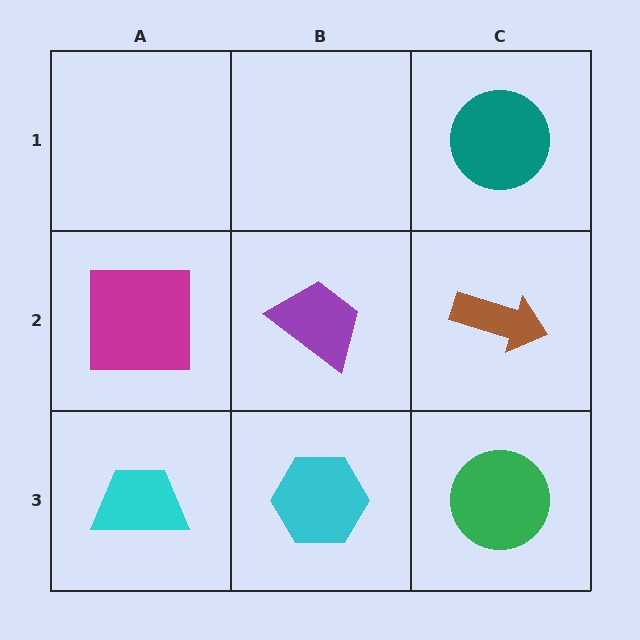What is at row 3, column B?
A cyan hexagon.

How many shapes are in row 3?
3 shapes.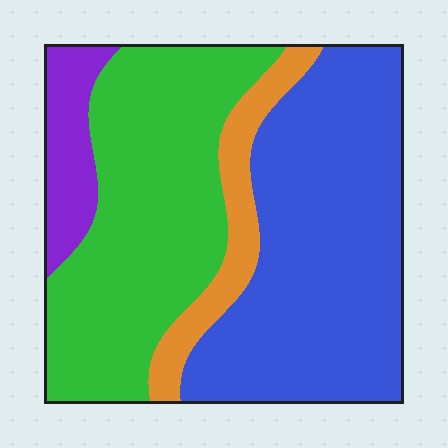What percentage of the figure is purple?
Purple covers 8% of the figure.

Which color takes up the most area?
Blue, at roughly 45%.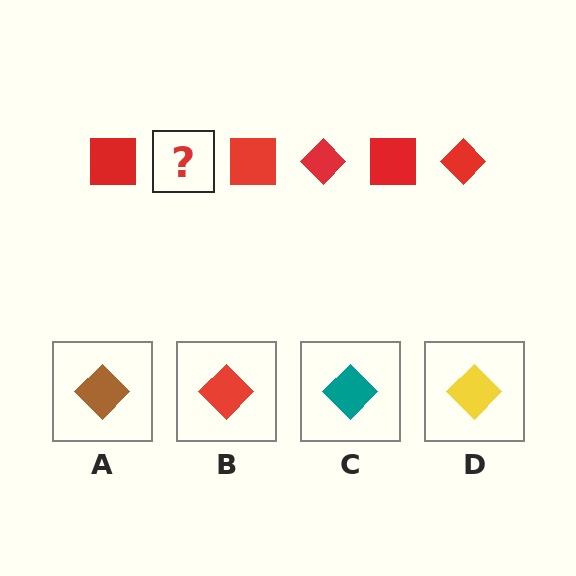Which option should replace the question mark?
Option B.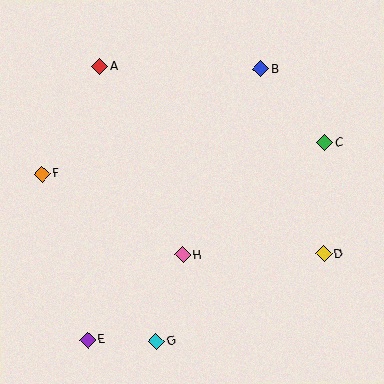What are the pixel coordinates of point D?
Point D is at (324, 253).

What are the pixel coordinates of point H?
Point H is at (183, 255).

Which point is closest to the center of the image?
Point H at (183, 255) is closest to the center.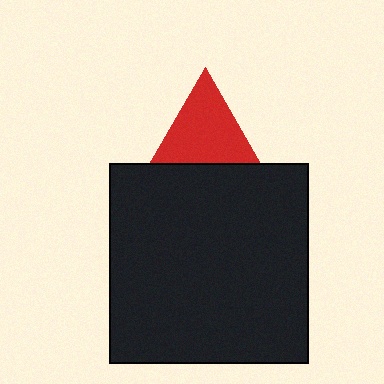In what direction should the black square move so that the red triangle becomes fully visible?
The black square should move down. That is the shortest direction to clear the overlap and leave the red triangle fully visible.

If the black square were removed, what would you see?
You would see the complete red triangle.